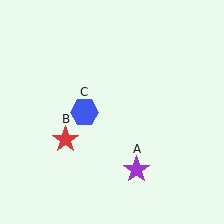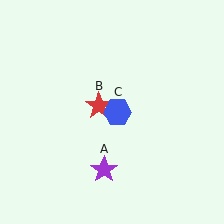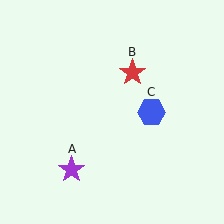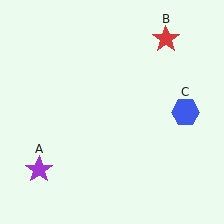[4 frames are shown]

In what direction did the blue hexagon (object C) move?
The blue hexagon (object C) moved right.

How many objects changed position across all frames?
3 objects changed position: purple star (object A), red star (object B), blue hexagon (object C).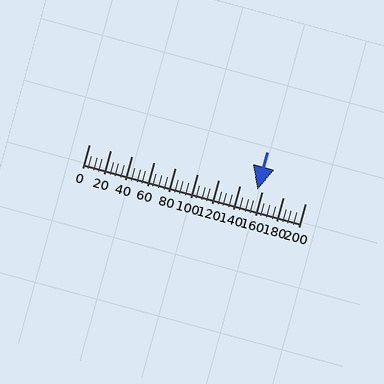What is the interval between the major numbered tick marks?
The major tick marks are spaced 20 units apart.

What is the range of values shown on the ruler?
The ruler shows values from 0 to 200.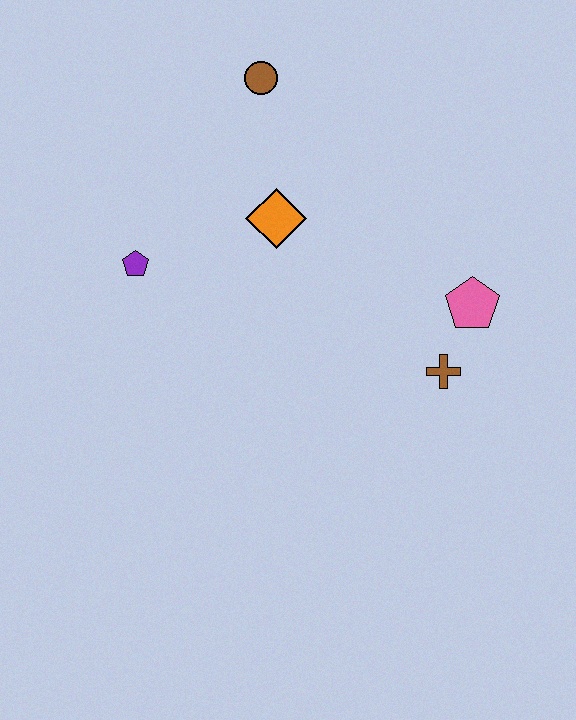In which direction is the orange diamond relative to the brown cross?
The orange diamond is to the left of the brown cross.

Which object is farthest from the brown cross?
The brown circle is farthest from the brown cross.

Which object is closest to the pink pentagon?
The brown cross is closest to the pink pentagon.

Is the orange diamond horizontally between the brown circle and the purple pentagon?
No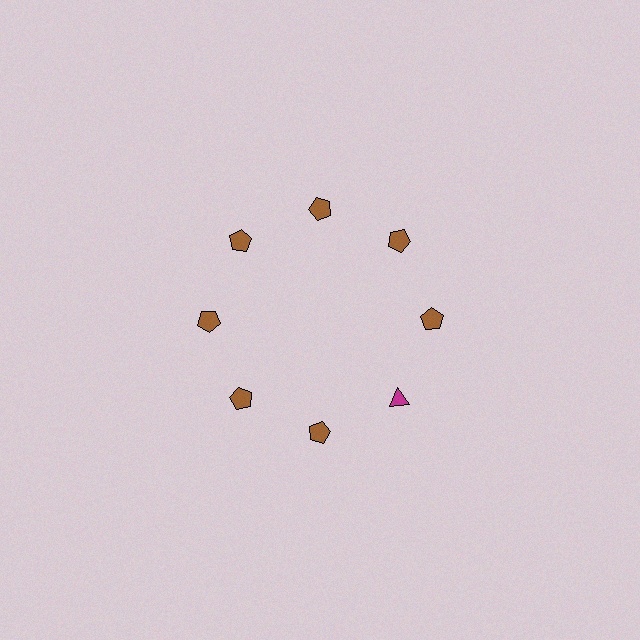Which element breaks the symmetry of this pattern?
The magenta triangle at roughly the 4 o'clock position breaks the symmetry. All other shapes are brown pentagons.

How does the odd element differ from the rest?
It differs in both color (magenta instead of brown) and shape (triangle instead of pentagon).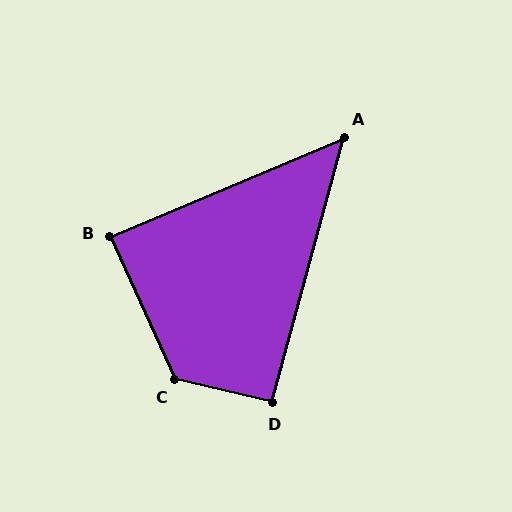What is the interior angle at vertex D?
Approximately 92 degrees (approximately right).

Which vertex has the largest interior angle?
C, at approximately 128 degrees.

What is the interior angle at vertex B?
Approximately 88 degrees (approximately right).